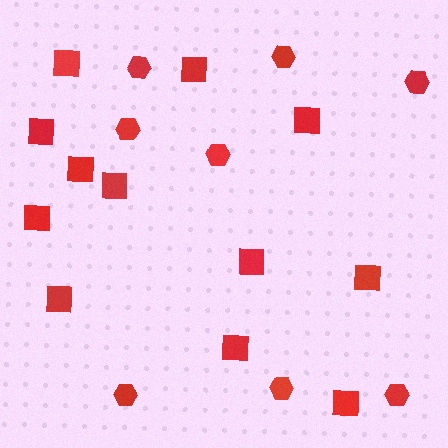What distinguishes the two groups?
There are 2 groups: one group of hexagons (8) and one group of squares (12).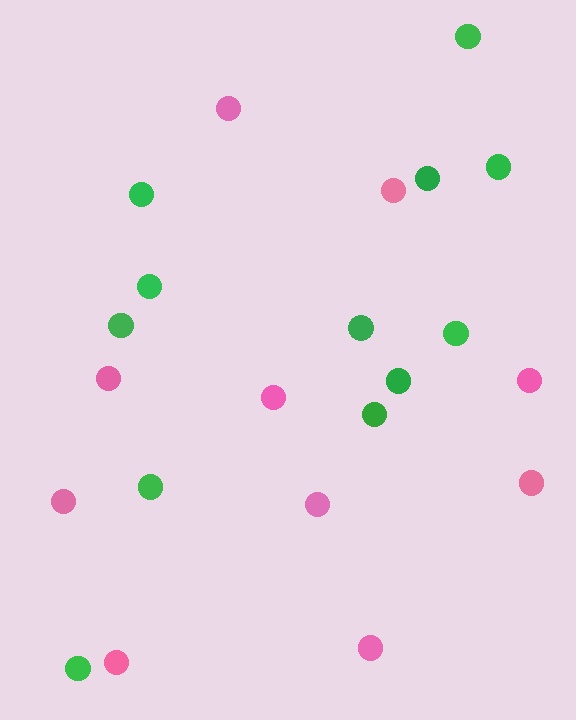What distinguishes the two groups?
There are 2 groups: one group of green circles (12) and one group of pink circles (10).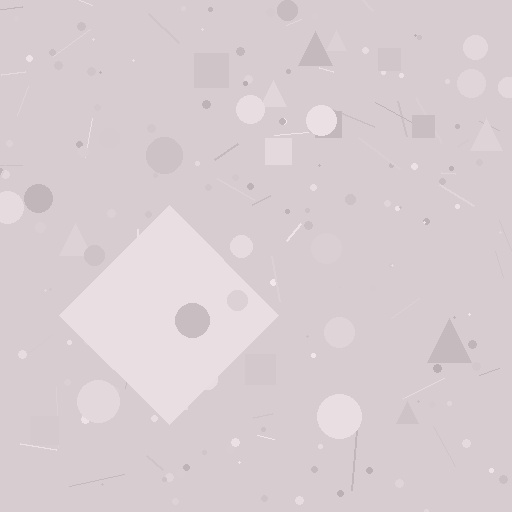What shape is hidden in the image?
A diamond is hidden in the image.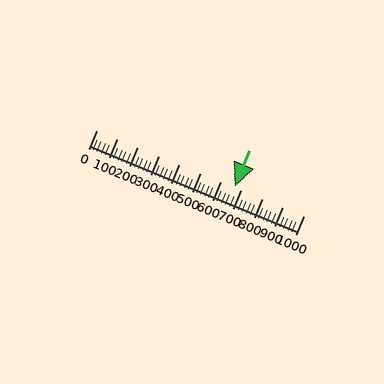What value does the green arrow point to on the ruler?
The green arrow points to approximately 667.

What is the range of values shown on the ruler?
The ruler shows values from 0 to 1000.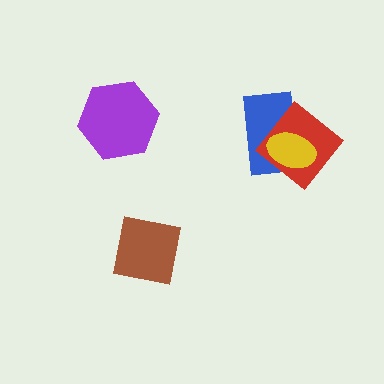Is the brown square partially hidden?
No, no other shape covers it.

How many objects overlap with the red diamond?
2 objects overlap with the red diamond.